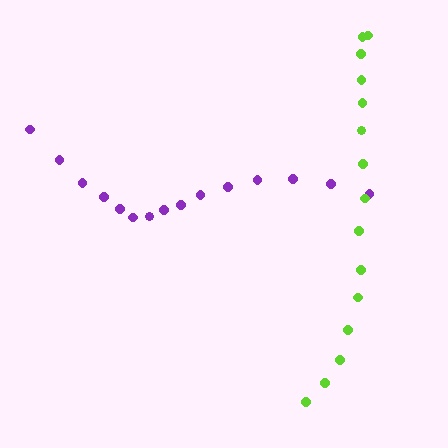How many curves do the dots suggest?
There are 2 distinct paths.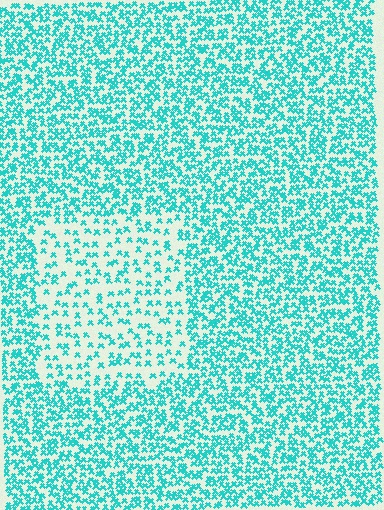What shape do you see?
I see a rectangle.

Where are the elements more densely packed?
The elements are more densely packed outside the rectangle boundary.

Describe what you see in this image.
The image contains small cyan elements arranged at two different densities. A rectangle-shaped region is visible where the elements are less densely packed than the surrounding area.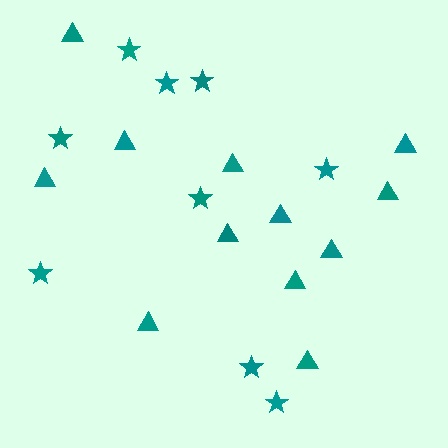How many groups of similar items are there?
There are 2 groups: one group of triangles (12) and one group of stars (9).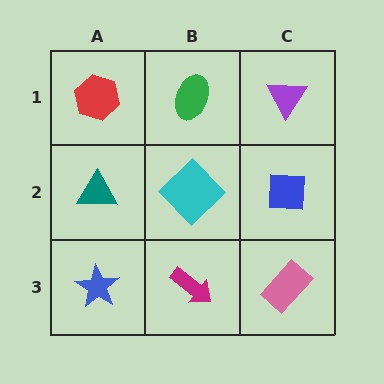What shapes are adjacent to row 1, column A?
A teal triangle (row 2, column A), a green ellipse (row 1, column B).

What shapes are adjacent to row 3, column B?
A cyan diamond (row 2, column B), a blue star (row 3, column A), a pink rectangle (row 3, column C).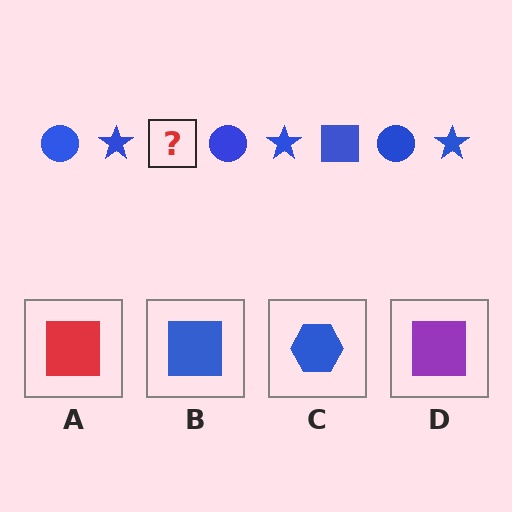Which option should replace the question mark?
Option B.